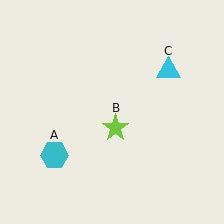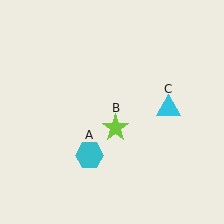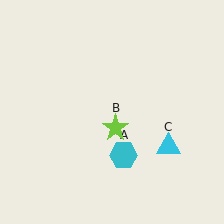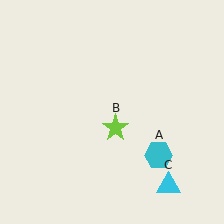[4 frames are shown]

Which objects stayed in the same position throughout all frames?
Lime star (object B) remained stationary.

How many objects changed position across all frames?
2 objects changed position: cyan hexagon (object A), cyan triangle (object C).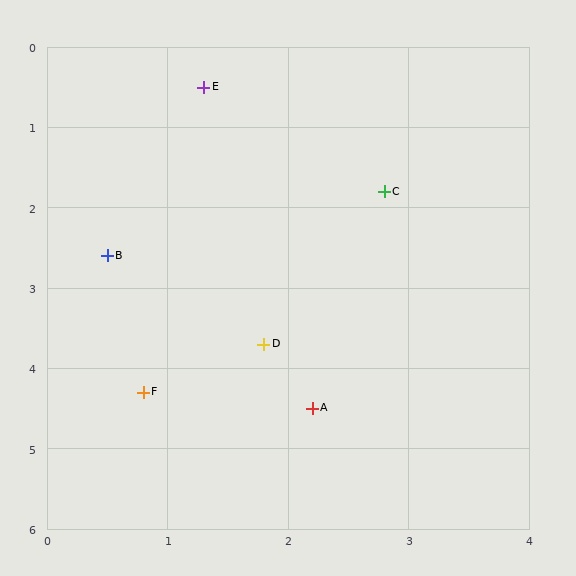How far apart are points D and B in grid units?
Points D and B are about 1.7 grid units apart.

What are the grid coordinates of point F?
Point F is at approximately (0.8, 4.3).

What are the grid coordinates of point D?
Point D is at approximately (1.8, 3.7).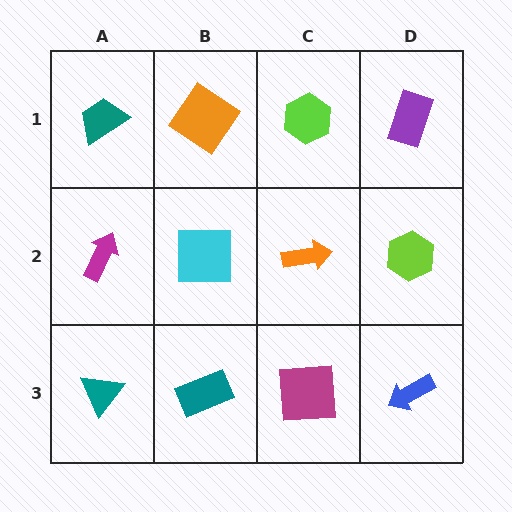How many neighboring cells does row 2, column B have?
4.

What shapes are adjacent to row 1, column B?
A cyan square (row 2, column B), a teal trapezoid (row 1, column A), a lime hexagon (row 1, column C).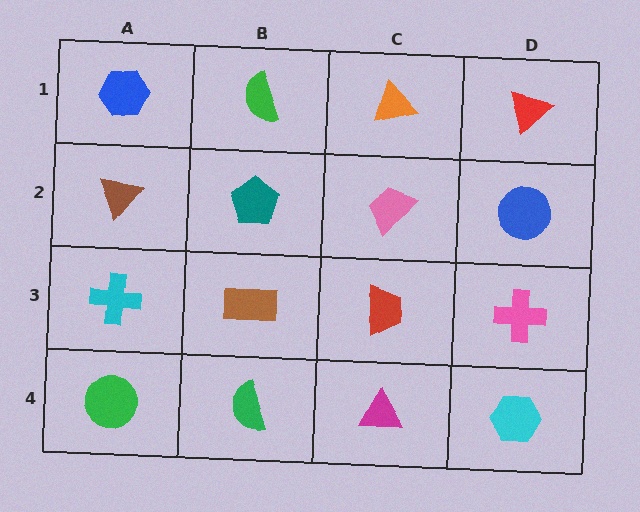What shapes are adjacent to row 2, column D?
A red triangle (row 1, column D), a pink cross (row 3, column D), a pink trapezoid (row 2, column C).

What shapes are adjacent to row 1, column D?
A blue circle (row 2, column D), an orange triangle (row 1, column C).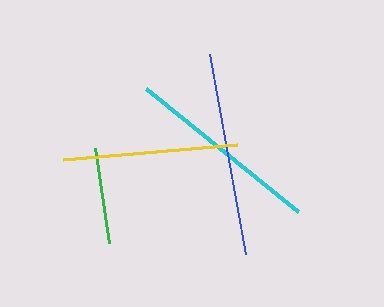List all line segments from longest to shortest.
From longest to shortest: blue, cyan, yellow, green.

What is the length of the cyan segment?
The cyan segment is approximately 195 pixels long.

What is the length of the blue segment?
The blue segment is approximately 203 pixels long.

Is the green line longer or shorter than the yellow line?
The yellow line is longer than the green line.